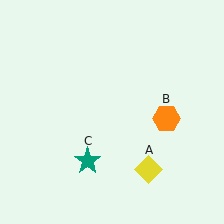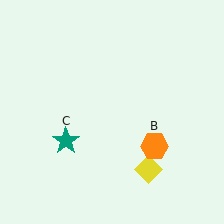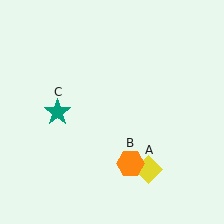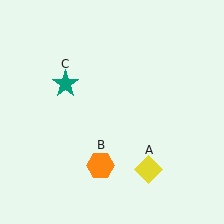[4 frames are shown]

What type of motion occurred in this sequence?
The orange hexagon (object B), teal star (object C) rotated clockwise around the center of the scene.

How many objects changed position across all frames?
2 objects changed position: orange hexagon (object B), teal star (object C).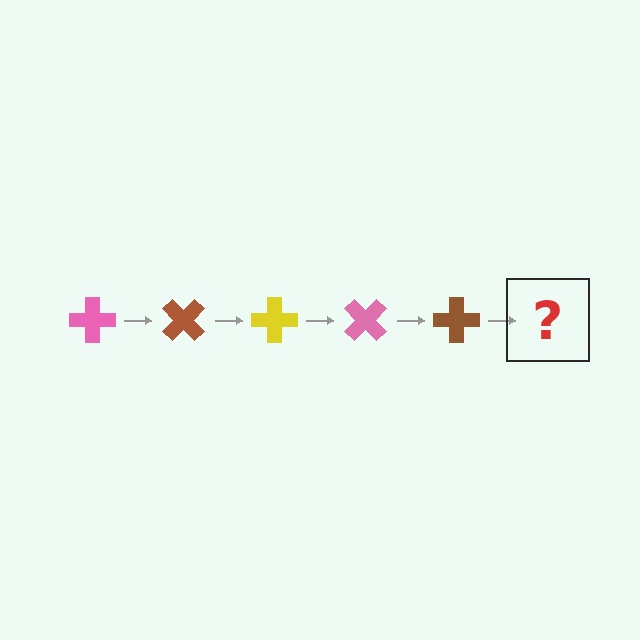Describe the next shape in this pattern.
It should be a yellow cross, rotated 225 degrees from the start.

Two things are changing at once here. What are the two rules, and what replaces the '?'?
The two rules are that it rotates 45 degrees each step and the color cycles through pink, brown, and yellow. The '?' should be a yellow cross, rotated 225 degrees from the start.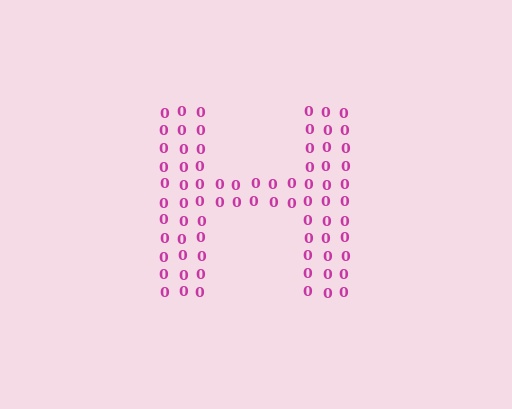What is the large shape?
The large shape is the letter H.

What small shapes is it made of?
It is made of small digit 0's.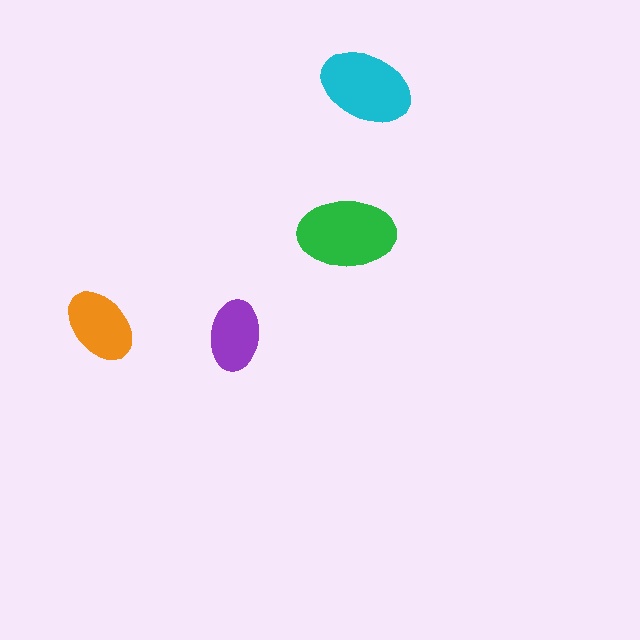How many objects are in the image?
There are 4 objects in the image.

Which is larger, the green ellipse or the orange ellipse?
The green one.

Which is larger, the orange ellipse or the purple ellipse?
The orange one.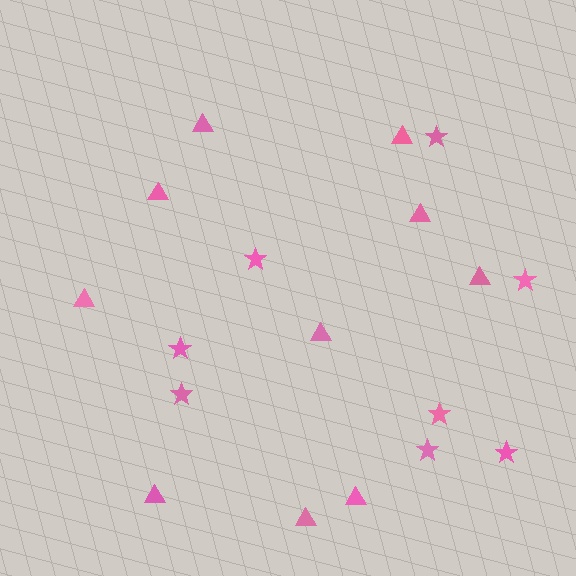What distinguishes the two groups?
There are 2 groups: one group of stars (8) and one group of triangles (10).